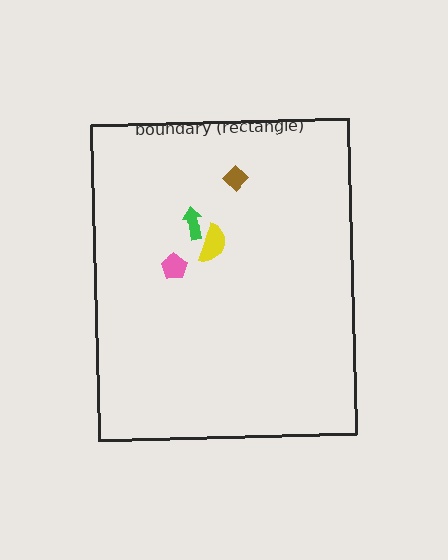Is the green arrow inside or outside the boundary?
Inside.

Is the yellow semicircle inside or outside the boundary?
Inside.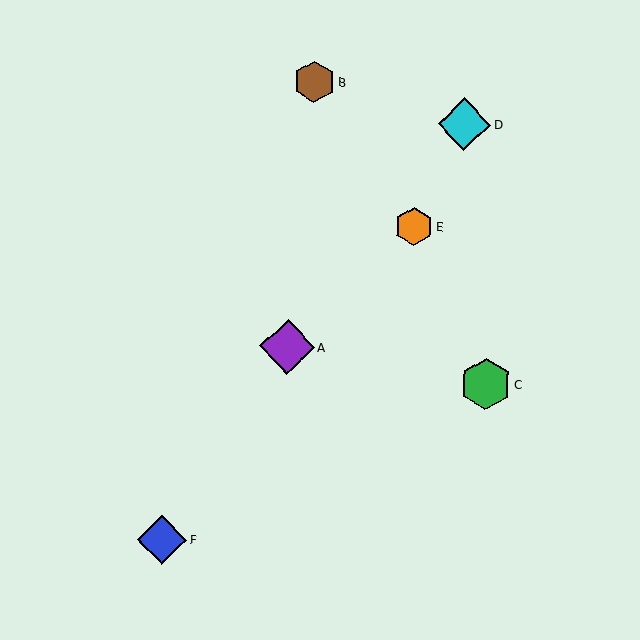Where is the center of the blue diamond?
The center of the blue diamond is at (162, 540).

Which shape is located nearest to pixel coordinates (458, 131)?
The cyan diamond (labeled D) at (464, 124) is nearest to that location.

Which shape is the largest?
The purple diamond (labeled A) is the largest.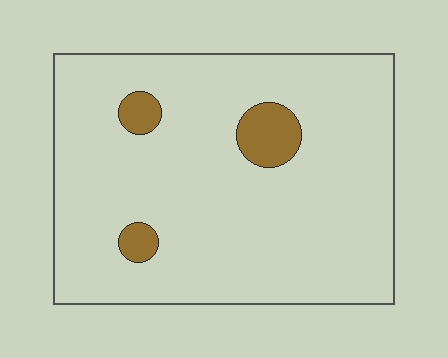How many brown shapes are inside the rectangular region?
3.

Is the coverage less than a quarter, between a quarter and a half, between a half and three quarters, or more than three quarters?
Less than a quarter.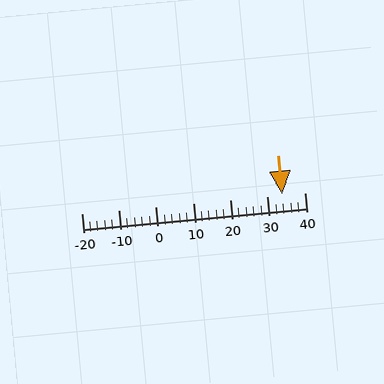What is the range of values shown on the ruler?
The ruler shows values from -20 to 40.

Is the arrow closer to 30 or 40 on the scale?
The arrow is closer to 30.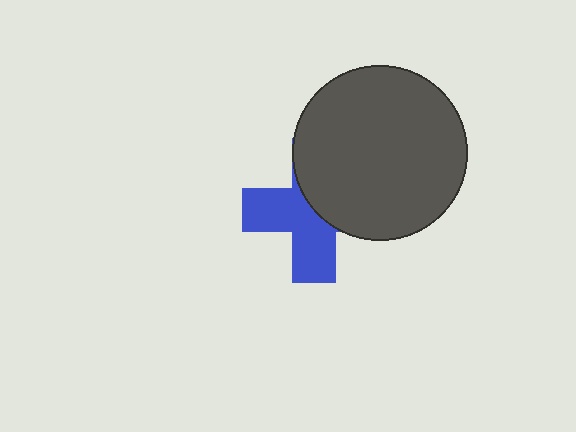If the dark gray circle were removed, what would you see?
You would see the complete blue cross.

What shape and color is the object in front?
The object in front is a dark gray circle.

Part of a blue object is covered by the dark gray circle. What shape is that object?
It is a cross.